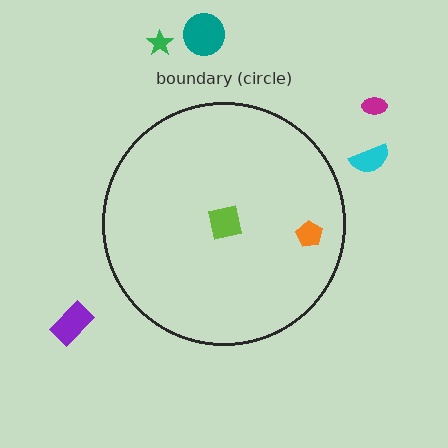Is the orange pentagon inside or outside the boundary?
Inside.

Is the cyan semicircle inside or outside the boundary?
Outside.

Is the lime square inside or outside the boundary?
Inside.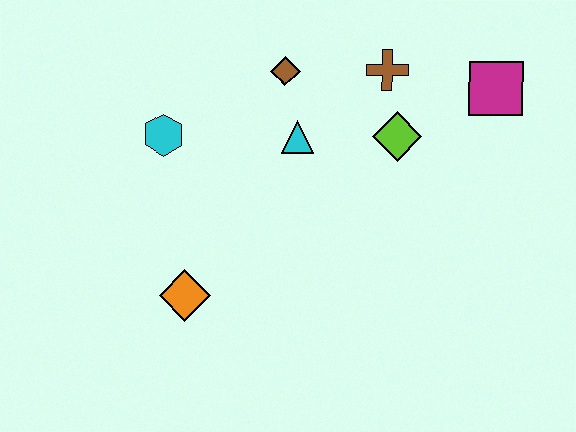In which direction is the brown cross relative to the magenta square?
The brown cross is to the left of the magenta square.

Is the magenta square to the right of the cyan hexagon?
Yes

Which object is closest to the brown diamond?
The cyan triangle is closest to the brown diamond.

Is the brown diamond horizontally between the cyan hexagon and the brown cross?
Yes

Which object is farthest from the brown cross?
The orange diamond is farthest from the brown cross.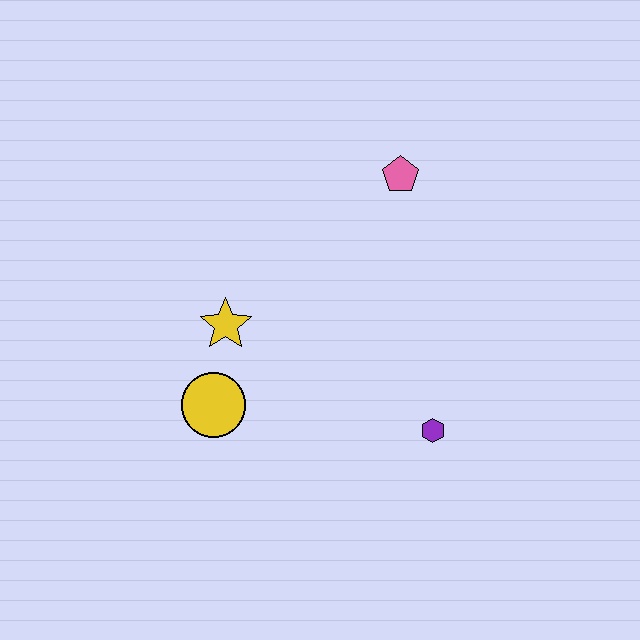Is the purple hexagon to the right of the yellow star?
Yes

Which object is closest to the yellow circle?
The yellow star is closest to the yellow circle.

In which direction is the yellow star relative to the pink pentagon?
The yellow star is to the left of the pink pentagon.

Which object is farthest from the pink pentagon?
The yellow circle is farthest from the pink pentagon.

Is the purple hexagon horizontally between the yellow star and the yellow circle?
No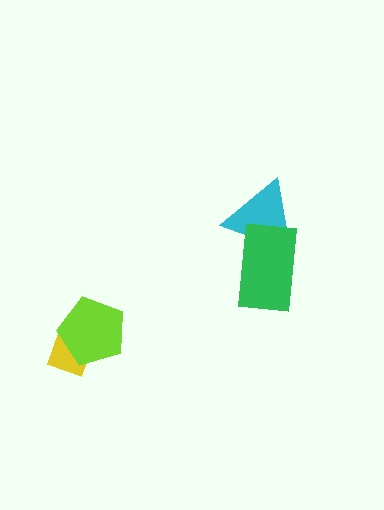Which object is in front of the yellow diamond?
The lime pentagon is in front of the yellow diamond.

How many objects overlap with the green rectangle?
1 object overlaps with the green rectangle.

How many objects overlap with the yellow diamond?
1 object overlaps with the yellow diamond.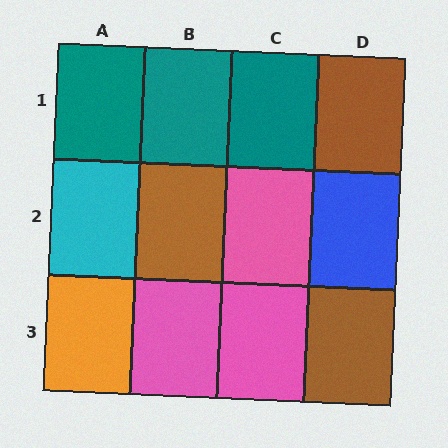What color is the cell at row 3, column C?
Pink.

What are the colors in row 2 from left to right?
Cyan, brown, pink, blue.